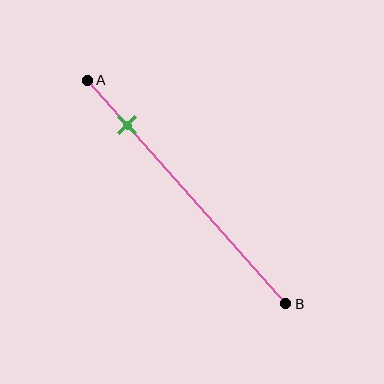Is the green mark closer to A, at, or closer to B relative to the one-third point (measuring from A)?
The green mark is closer to point A than the one-third point of segment AB.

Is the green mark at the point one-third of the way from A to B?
No, the mark is at about 20% from A, not at the 33% one-third point.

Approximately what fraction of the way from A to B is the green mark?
The green mark is approximately 20% of the way from A to B.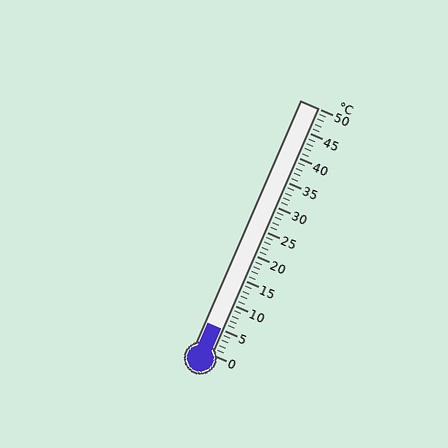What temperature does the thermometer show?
The thermometer shows approximately 5°C.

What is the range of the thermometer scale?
The thermometer scale ranges from 0°C to 50°C.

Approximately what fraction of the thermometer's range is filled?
The thermometer is filled to approximately 10% of its range.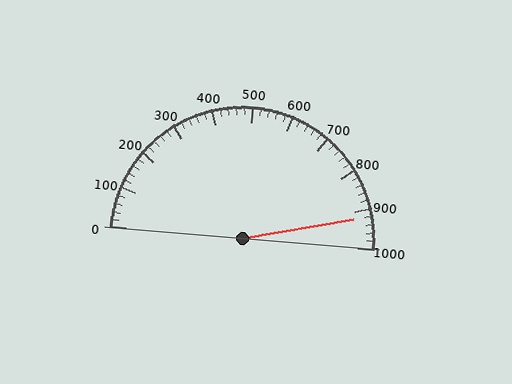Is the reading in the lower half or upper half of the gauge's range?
The reading is in the upper half of the range (0 to 1000).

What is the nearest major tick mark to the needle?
The nearest major tick mark is 900.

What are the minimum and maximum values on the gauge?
The gauge ranges from 0 to 1000.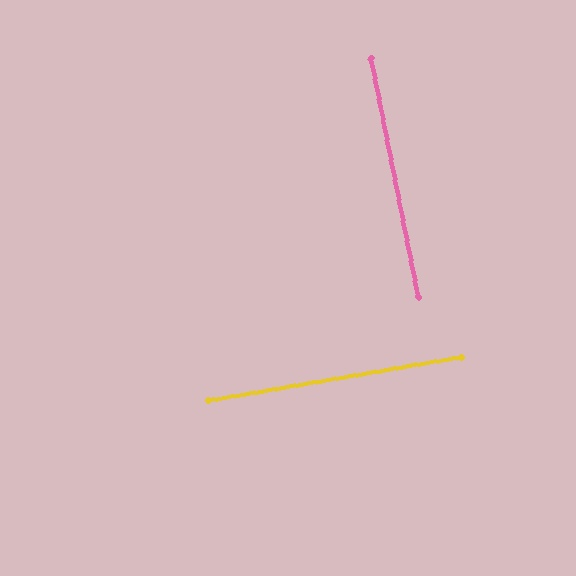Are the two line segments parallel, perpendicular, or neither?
Perpendicular — they meet at approximately 88°.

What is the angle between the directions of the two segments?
Approximately 88 degrees.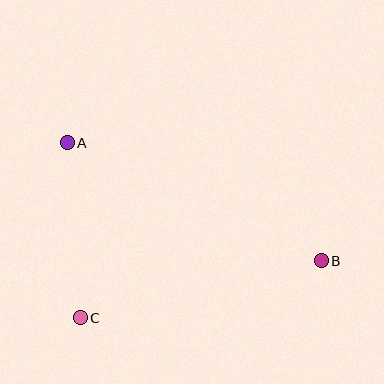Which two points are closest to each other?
Points A and C are closest to each other.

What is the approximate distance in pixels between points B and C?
The distance between B and C is approximately 248 pixels.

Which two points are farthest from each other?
Points A and B are farthest from each other.